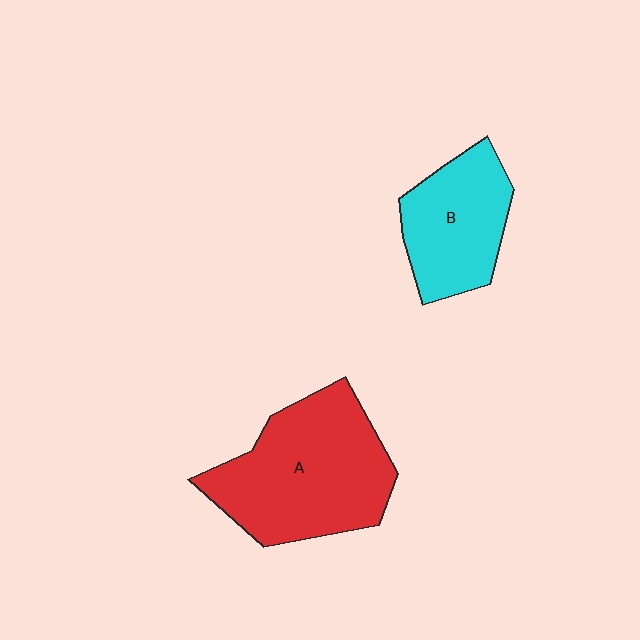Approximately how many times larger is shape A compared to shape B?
Approximately 1.6 times.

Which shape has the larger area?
Shape A (red).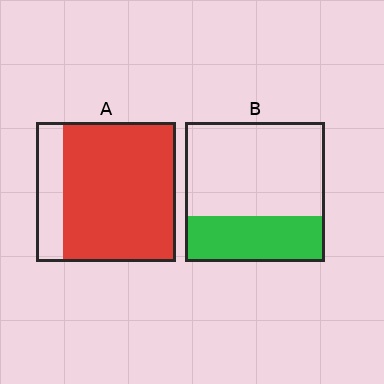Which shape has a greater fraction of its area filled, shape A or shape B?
Shape A.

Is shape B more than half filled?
No.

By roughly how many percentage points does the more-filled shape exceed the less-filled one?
By roughly 50 percentage points (A over B).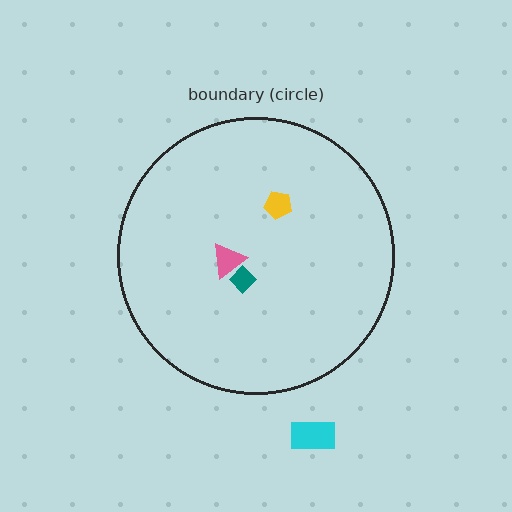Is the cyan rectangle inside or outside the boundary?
Outside.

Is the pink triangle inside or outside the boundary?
Inside.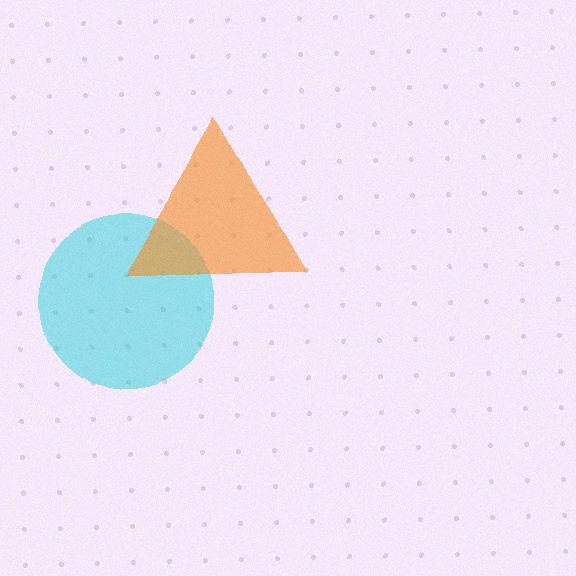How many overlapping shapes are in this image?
There are 2 overlapping shapes in the image.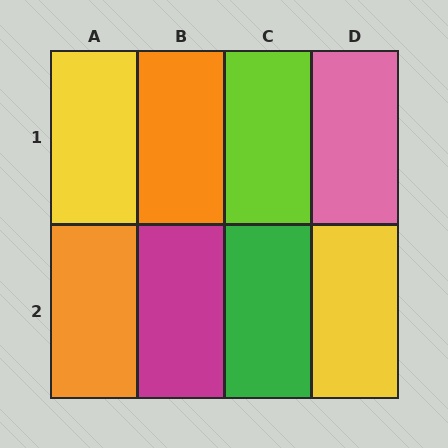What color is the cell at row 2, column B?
Magenta.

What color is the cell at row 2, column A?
Orange.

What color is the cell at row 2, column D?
Yellow.